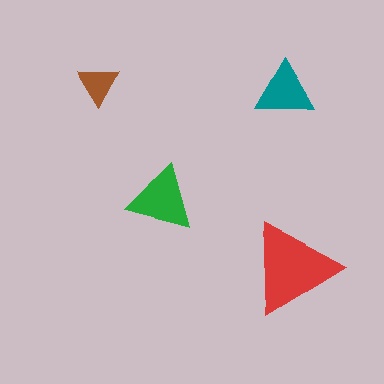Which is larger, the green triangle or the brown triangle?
The green one.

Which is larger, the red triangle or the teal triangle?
The red one.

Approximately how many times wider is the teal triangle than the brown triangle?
About 1.5 times wider.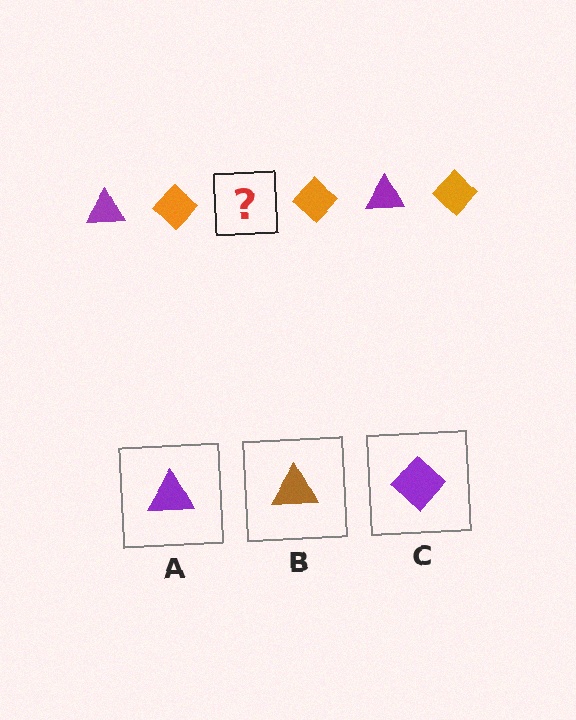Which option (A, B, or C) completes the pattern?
A.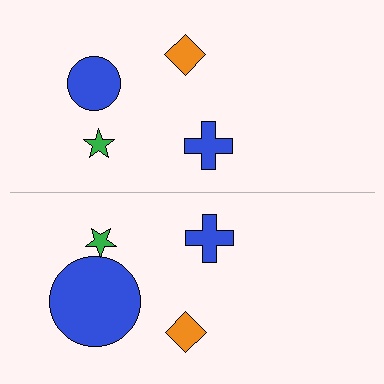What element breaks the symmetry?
The blue circle on the bottom side has a different size than its mirror counterpart.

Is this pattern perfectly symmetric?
No, the pattern is not perfectly symmetric. The blue circle on the bottom side has a different size than its mirror counterpart.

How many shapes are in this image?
There are 8 shapes in this image.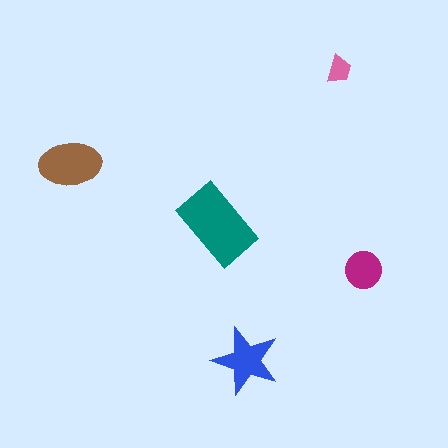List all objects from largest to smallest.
The teal rectangle, the brown ellipse, the blue star, the magenta circle, the pink trapezoid.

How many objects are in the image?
There are 5 objects in the image.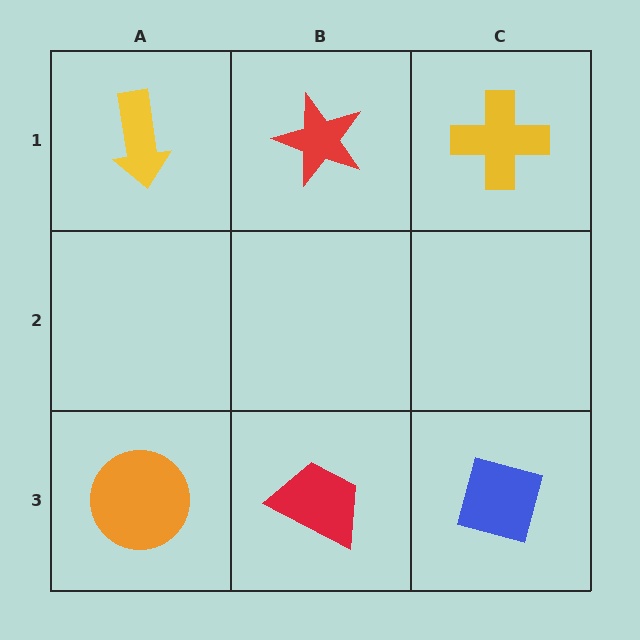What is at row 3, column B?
A red trapezoid.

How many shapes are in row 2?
0 shapes.